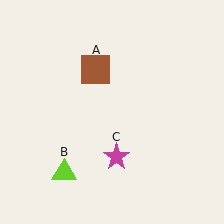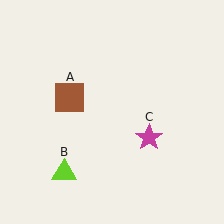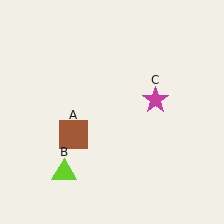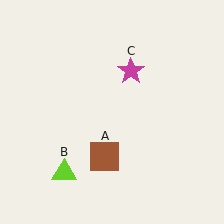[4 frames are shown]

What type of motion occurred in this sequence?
The brown square (object A), magenta star (object C) rotated counterclockwise around the center of the scene.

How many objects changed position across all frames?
2 objects changed position: brown square (object A), magenta star (object C).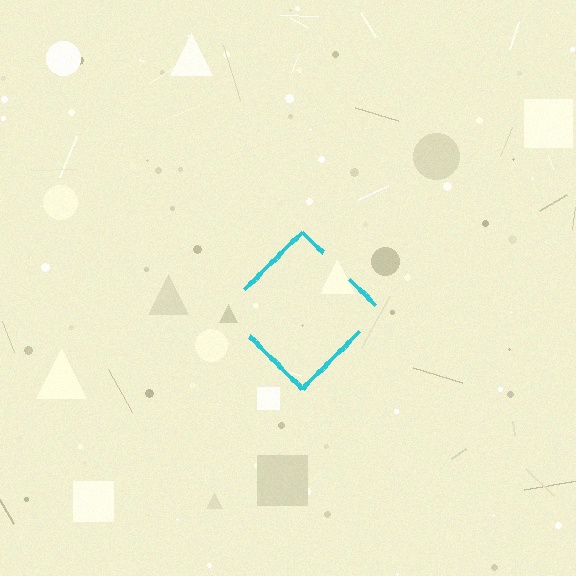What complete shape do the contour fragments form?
The contour fragments form a diamond.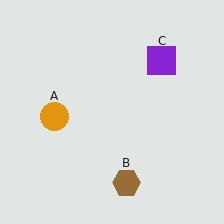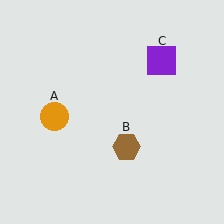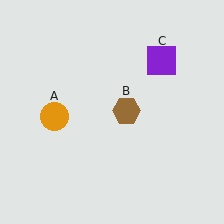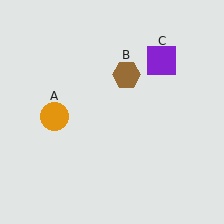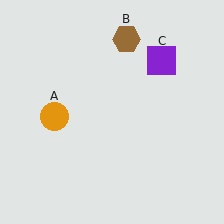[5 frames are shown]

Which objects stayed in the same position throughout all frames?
Orange circle (object A) and purple square (object C) remained stationary.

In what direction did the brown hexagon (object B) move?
The brown hexagon (object B) moved up.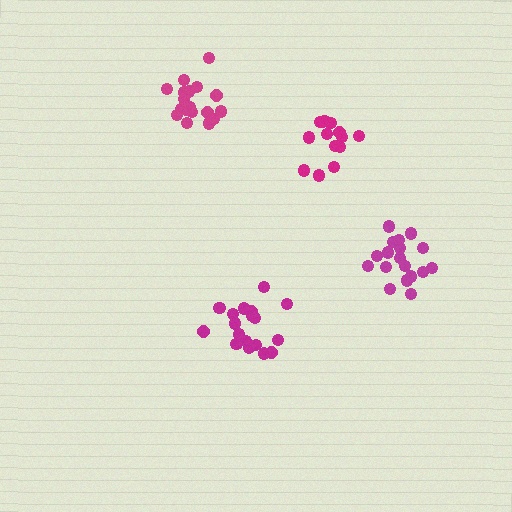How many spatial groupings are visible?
There are 4 spatial groupings.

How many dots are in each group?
Group 1: 18 dots, Group 2: 18 dots, Group 3: 19 dots, Group 4: 14 dots (69 total).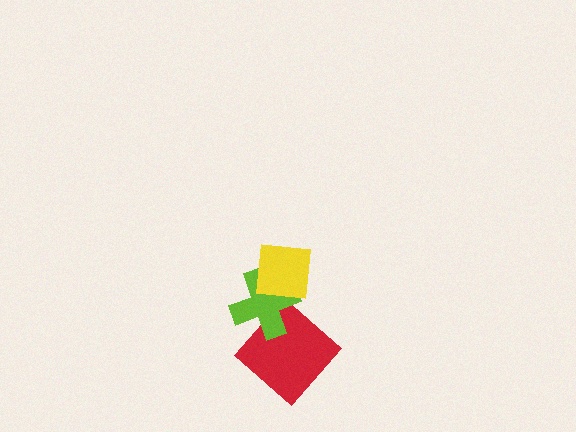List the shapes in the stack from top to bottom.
From top to bottom: the yellow square, the lime cross, the red diamond.